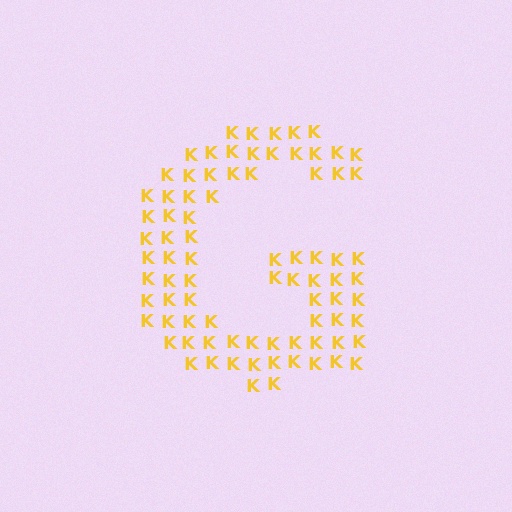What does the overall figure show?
The overall figure shows the letter G.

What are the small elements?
The small elements are letter K's.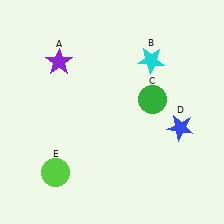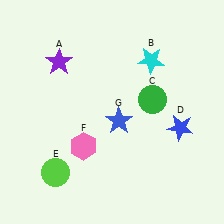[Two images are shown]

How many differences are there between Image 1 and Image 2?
There are 2 differences between the two images.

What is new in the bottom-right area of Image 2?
A blue star (G) was added in the bottom-right area of Image 2.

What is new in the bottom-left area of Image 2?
A pink hexagon (F) was added in the bottom-left area of Image 2.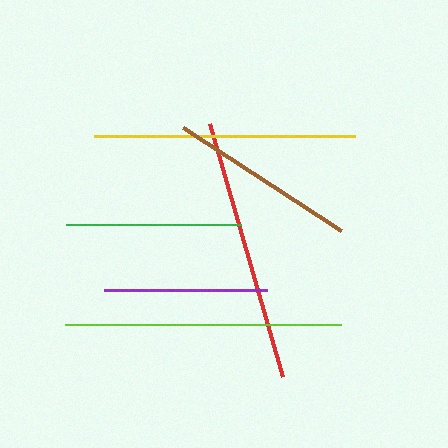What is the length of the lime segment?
The lime segment is approximately 276 pixels long.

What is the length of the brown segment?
The brown segment is approximately 188 pixels long.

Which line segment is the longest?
The lime line is the longest at approximately 276 pixels.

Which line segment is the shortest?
The purple line is the shortest at approximately 163 pixels.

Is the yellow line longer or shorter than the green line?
The yellow line is longer than the green line.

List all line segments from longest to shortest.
From longest to shortest: lime, red, yellow, brown, green, purple.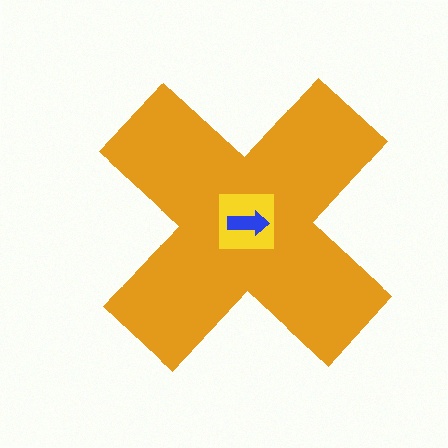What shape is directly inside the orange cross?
The yellow square.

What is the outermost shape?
The orange cross.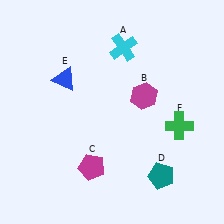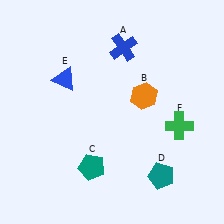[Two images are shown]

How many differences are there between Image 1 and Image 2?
There are 3 differences between the two images.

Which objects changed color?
A changed from cyan to blue. B changed from magenta to orange. C changed from magenta to teal.